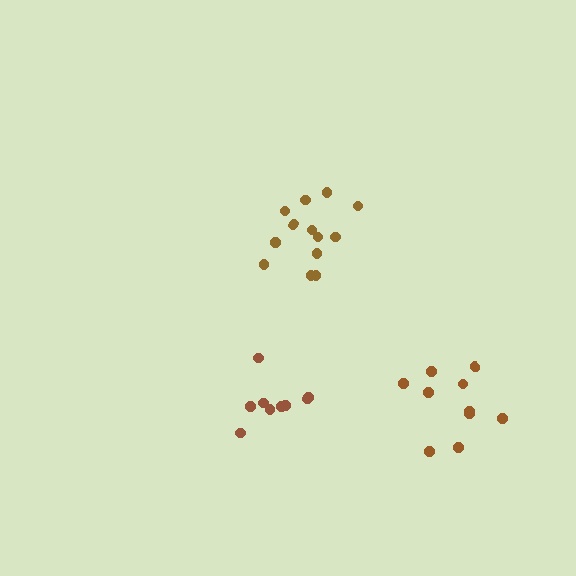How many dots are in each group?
Group 1: 9 dots, Group 2: 13 dots, Group 3: 10 dots (32 total).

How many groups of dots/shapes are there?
There are 3 groups.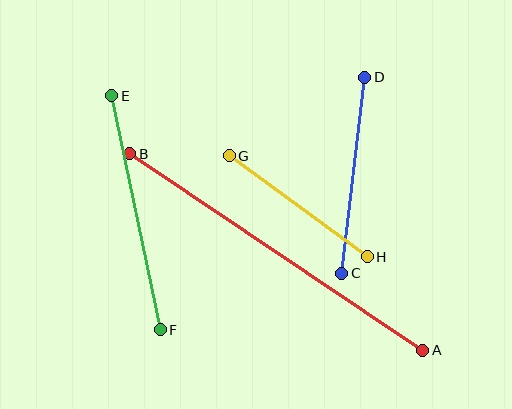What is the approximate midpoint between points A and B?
The midpoint is at approximately (276, 252) pixels.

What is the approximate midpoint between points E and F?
The midpoint is at approximately (136, 213) pixels.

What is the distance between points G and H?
The distance is approximately 171 pixels.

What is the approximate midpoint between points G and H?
The midpoint is at approximately (298, 206) pixels.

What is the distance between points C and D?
The distance is approximately 197 pixels.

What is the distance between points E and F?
The distance is approximately 239 pixels.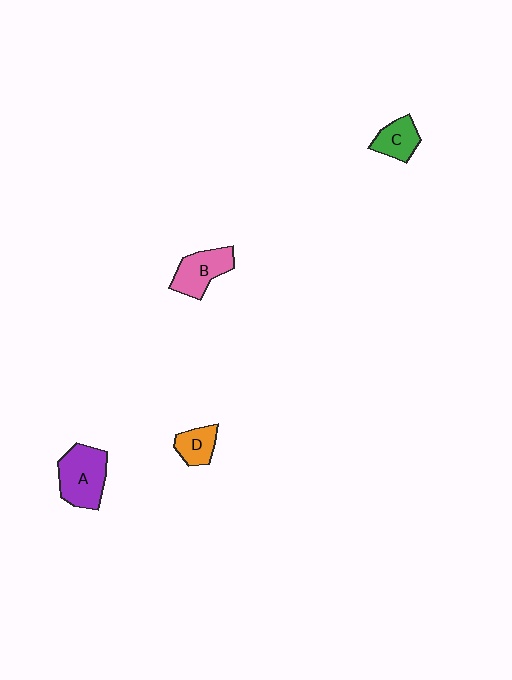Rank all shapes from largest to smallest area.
From largest to smallest: A (purple), B (pink), C (green), D (orange).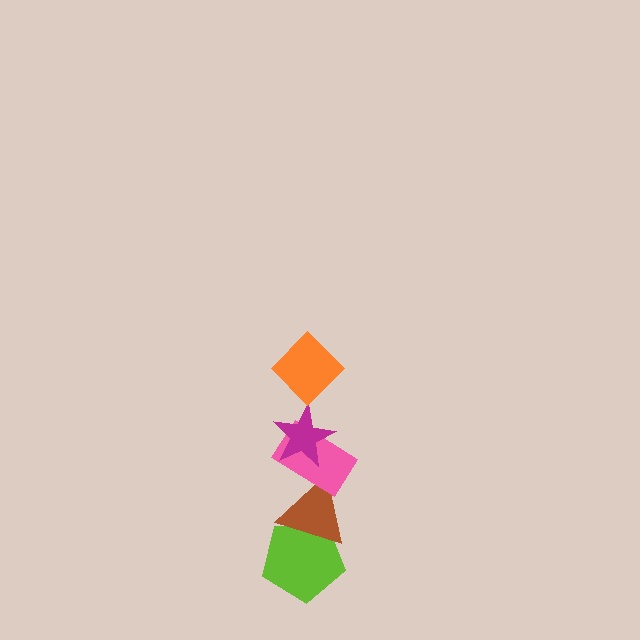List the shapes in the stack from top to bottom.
From top to bottom: the orange diamond, the magenta star, the pink rectangle, the brown triangle, the lime pentagon.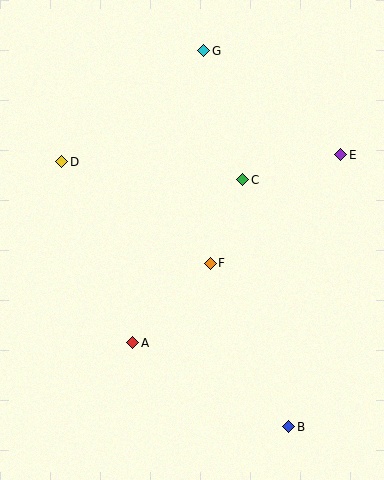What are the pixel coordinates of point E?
Point E is at (341, 155).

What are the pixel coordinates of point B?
Point B is at (289, 427).